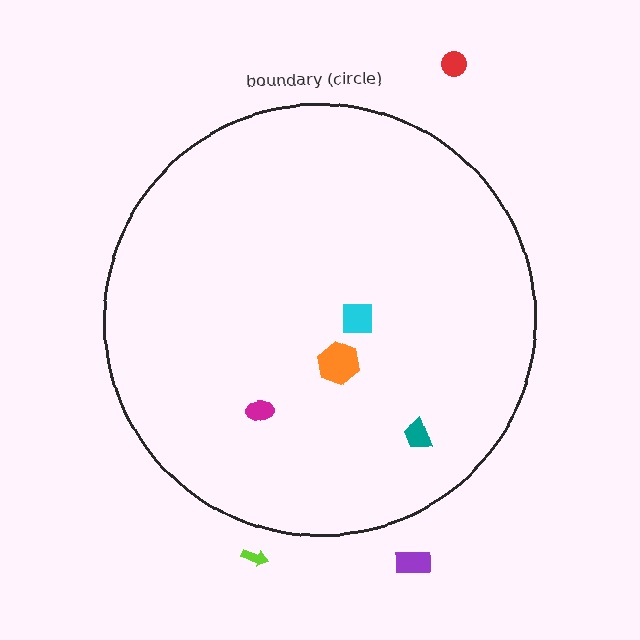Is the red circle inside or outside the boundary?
Outside.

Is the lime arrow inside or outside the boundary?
Outside.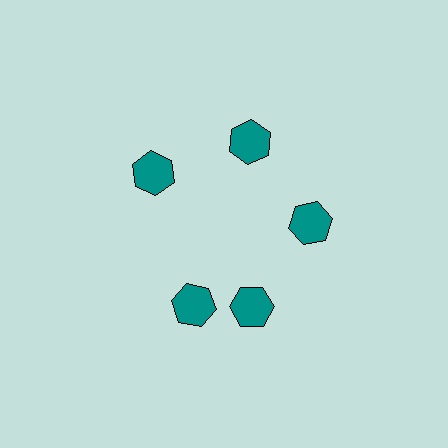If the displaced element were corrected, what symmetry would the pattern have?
It would have 5-fold rotational symmetry — the pattern would map onto itself every 72 degrees.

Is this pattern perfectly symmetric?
No. The 5 teal hexagons are arranged in a ring, but one element near the 8 o'clock position is rotated out of alignment along the ring, breaking the 5-fold rotational symmetry.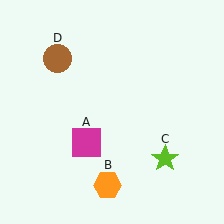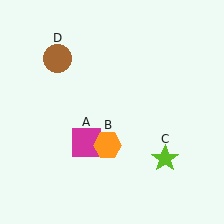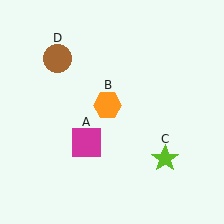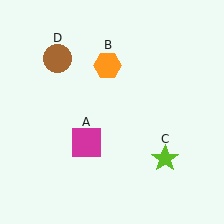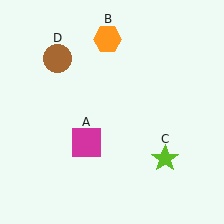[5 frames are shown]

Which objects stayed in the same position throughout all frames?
Magenta square (object A) and lime star (object C) and brown circle (object D) remained stationary.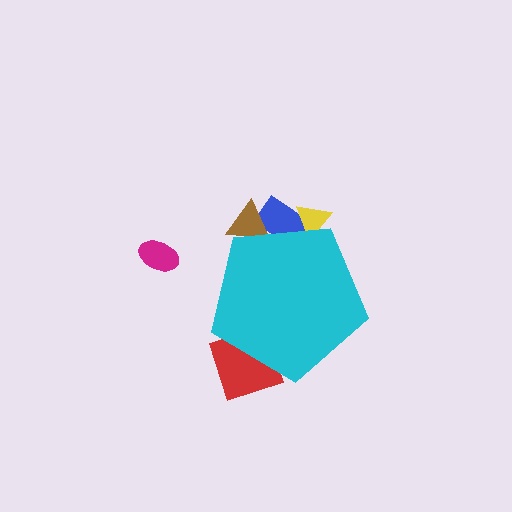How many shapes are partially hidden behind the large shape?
4 shapes are partially hidden.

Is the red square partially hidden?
Yes, the red square is partially hidden behind the cyan pentagon.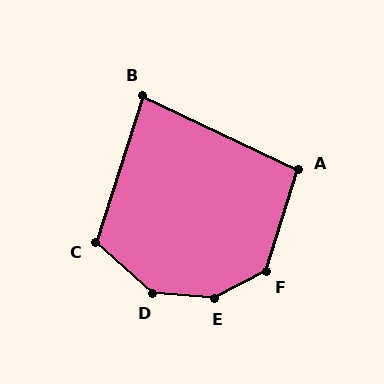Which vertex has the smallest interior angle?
B, at approximately 82 degrees.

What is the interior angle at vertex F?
Approximately 135 degrees (obtuse).